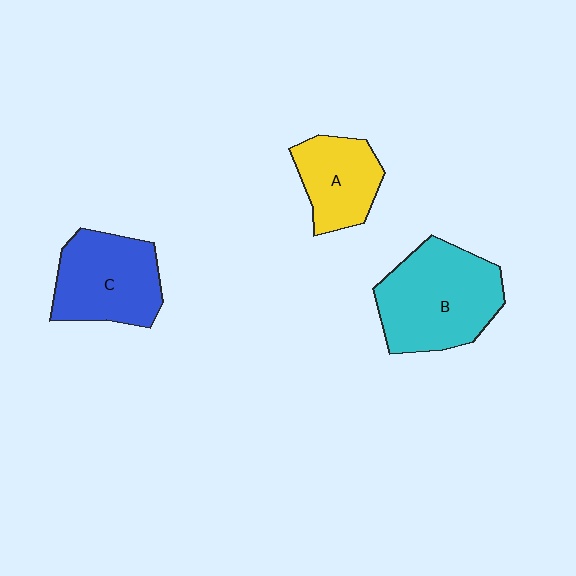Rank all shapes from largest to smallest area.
From largest to smallest: B (cyan), C (blue), A (yellow).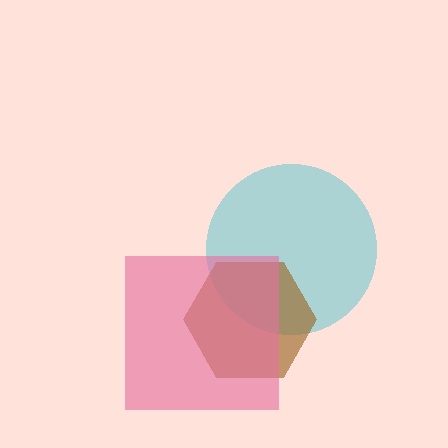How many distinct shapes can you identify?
There are 3 distinct shapes: a cyan circle, a brown hexagon, a pink square.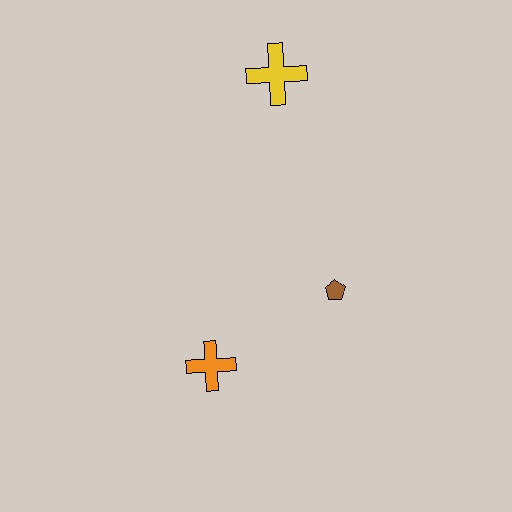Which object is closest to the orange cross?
The brown pentagon is closest to the orange cross.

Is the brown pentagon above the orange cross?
Yes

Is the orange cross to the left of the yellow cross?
Yes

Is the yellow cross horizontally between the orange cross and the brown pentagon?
Yes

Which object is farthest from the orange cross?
The yellow cross is farthest from the orange cross.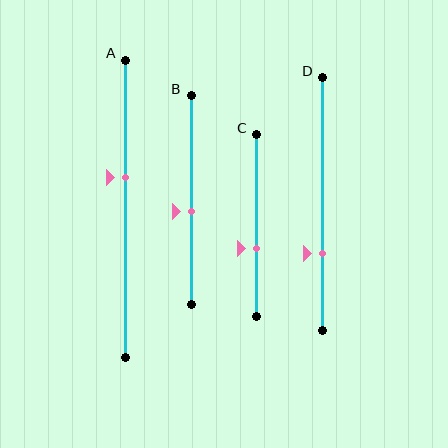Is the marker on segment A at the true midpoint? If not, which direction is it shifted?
No, the marker on segment A is shifted upward by about 10% of the segment length.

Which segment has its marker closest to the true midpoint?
Segment B has its marker closest to the true midpoint.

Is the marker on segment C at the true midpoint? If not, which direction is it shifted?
No, the marker on segment C is shifted downward by about 13% of the segment length.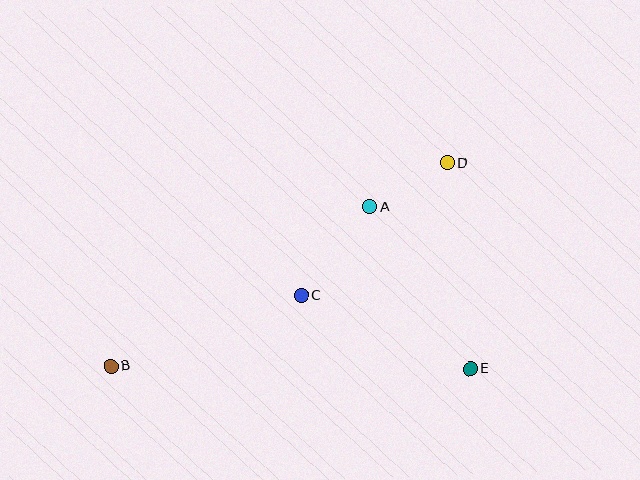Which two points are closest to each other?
Points A and D are closest to each other.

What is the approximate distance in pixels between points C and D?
The distance between C and D is approximately 197 pixels.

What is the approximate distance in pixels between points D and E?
The distance between D and E is approximately 207 pixels.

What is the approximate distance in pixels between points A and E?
The distance between A and E is approximately 191 pixels.